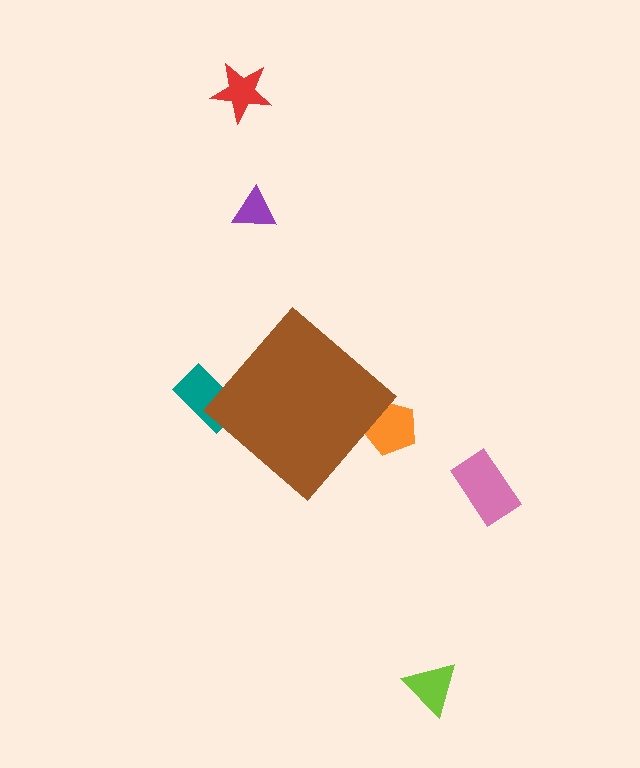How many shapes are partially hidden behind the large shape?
2 shapes are partially hidden.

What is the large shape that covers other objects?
A brown diamond.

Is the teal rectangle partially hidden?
Yes, the teal rectangle is partially hidden behind the brown diamond.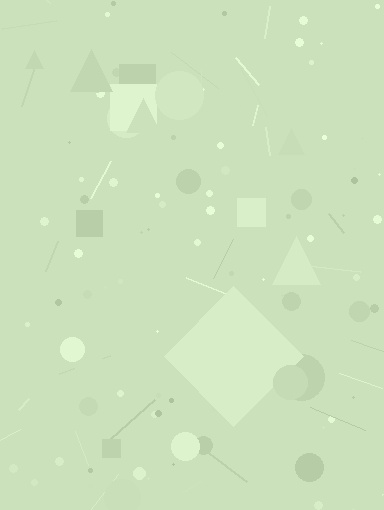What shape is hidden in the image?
A diamond is hidden in the image.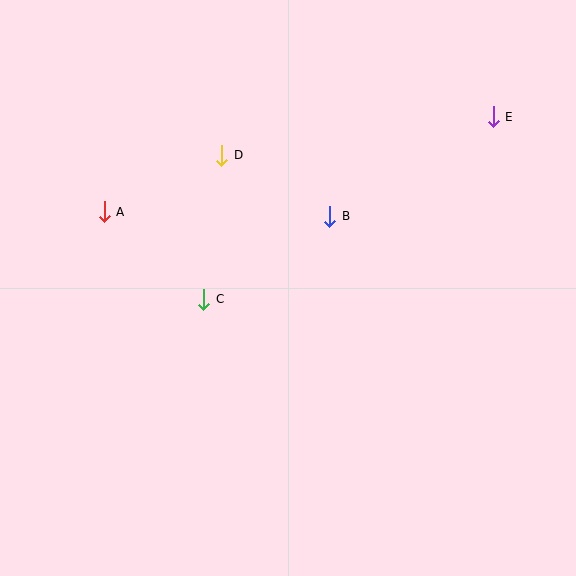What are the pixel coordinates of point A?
Point A is at (104, 212).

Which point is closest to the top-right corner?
Point E is closest to the top-right corner.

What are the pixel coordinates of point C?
Point C is at (204, 299).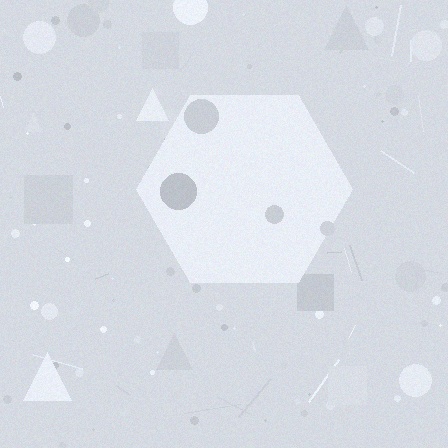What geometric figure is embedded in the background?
A hexagon is embedded in the background.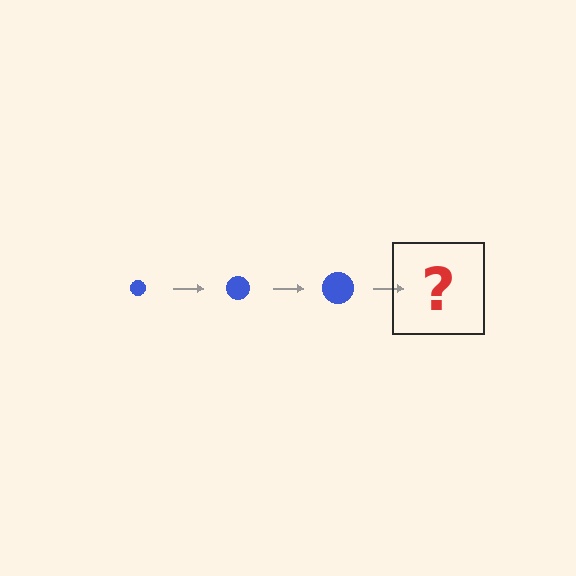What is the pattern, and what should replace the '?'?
The pattern is that the circle gets progressively larger each step. The '?' should be a blue circle, larger than the previous one.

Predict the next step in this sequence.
The next step is a blue circle, larger than the previous one.